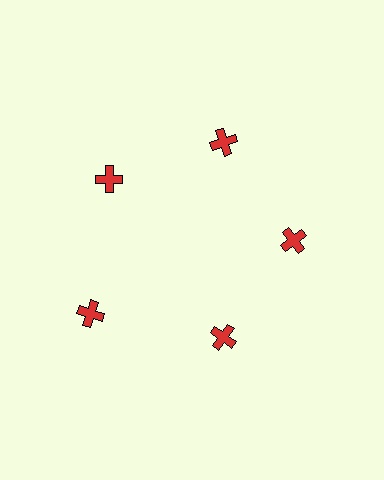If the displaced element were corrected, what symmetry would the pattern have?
It would have 5-fold rotational symmetry — the pattern would map onto itself every 72 degrees.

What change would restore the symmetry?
The symmetry would be restored by moving it inward, back onto the ring so that all 5 crosses sit at equal angles and equal distance from the center.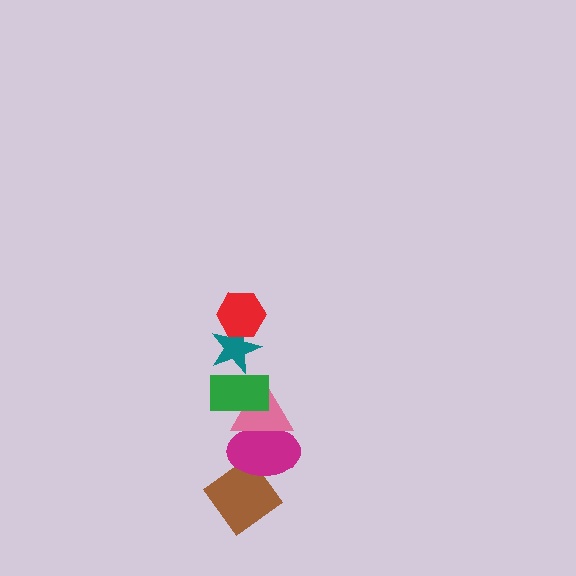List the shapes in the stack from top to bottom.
From top to bottom: the red hexagon, the teal star, the green rectangle, the pink triangle, the magenta ellipse, the brown diamond.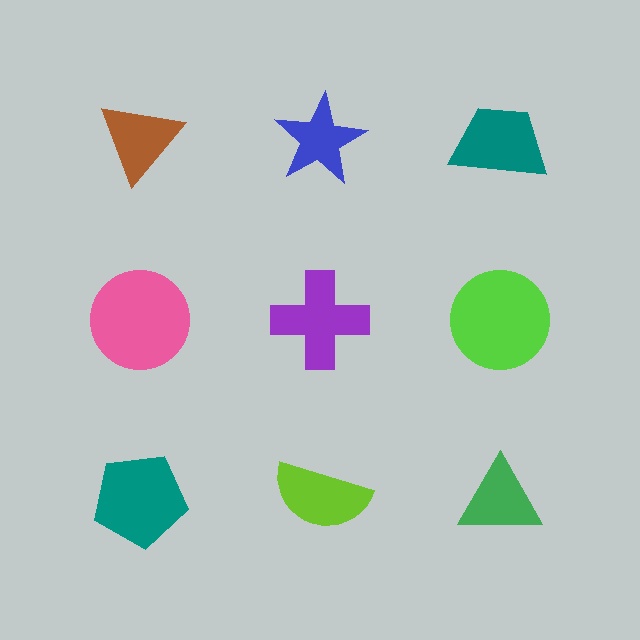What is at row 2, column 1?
A pink circle.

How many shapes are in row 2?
3 shapes.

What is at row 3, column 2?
A lime semicircle.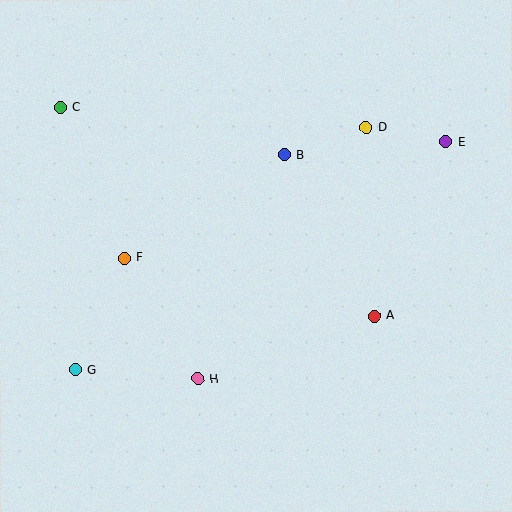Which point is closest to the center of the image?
Point B at (284, 155) is closest to the center.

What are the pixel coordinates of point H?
Point H is at (198, 379).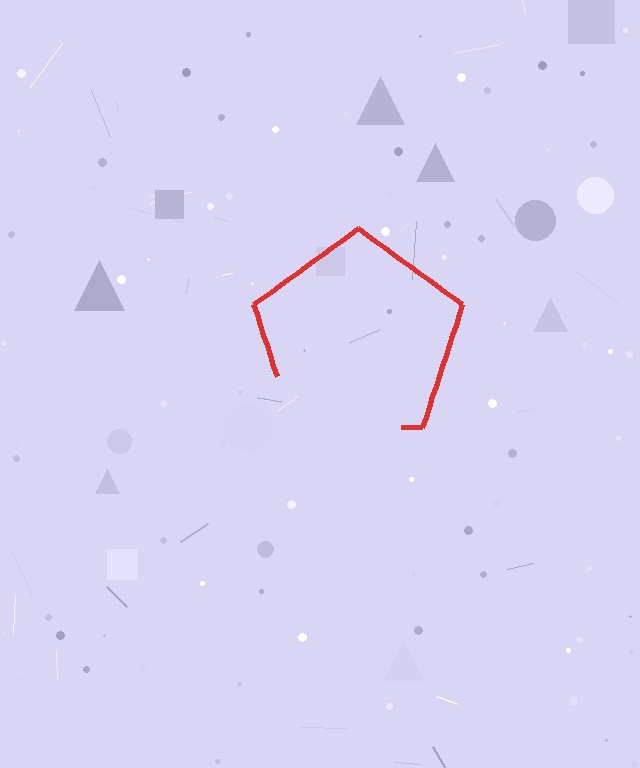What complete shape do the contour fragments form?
The contour fragments form a pentagon.